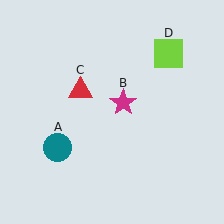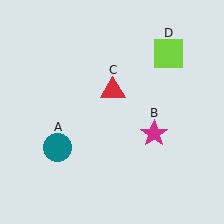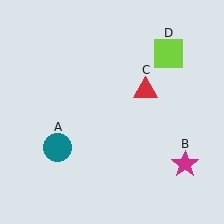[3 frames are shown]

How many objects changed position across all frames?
2 objects changed position: magenta star (object B), red triangle (object C).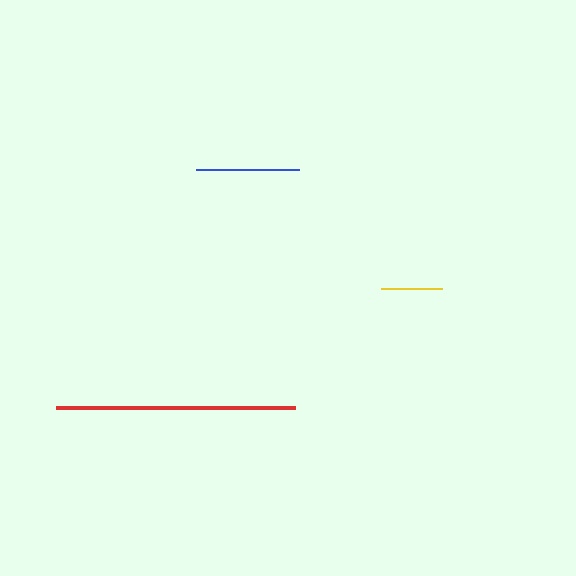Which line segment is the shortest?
The yellow line is the shortest at approximately 62 pixels.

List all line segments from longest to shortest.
From longest to shortest: red, blue, yellow.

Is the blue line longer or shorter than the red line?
The red line is longer than the blue line.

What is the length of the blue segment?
The blue segment is approximately 104 pixels long.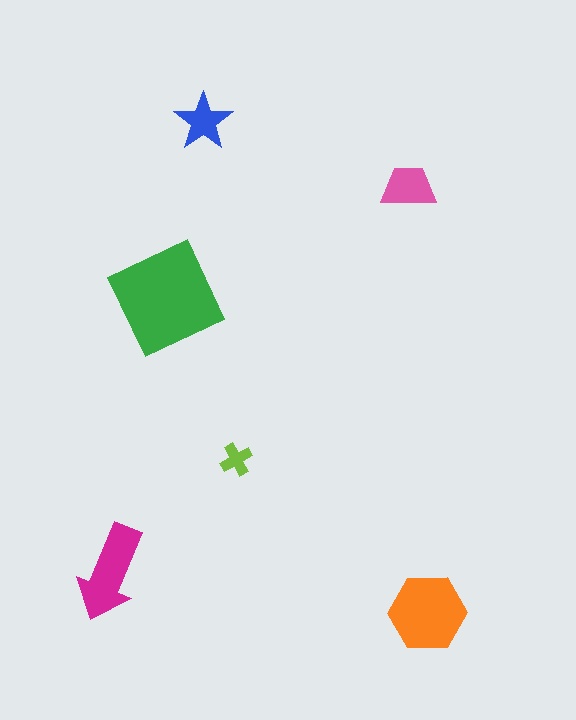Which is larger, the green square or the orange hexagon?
The green square.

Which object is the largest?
The green square.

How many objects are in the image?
There are 6 objects in the image.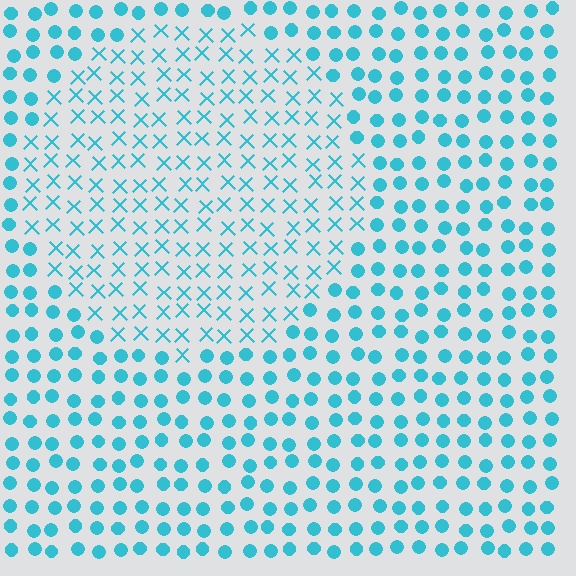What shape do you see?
I see a circle.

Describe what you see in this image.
The image is filled with small cyan elements arranged in a uniform grid. A circle-shaped region contains X marks, while the surrounding area contains circles. The boundary is defined purely by the change in element shape.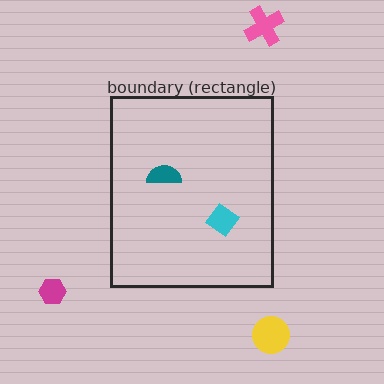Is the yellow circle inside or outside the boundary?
Outside.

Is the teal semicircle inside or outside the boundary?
Inside.